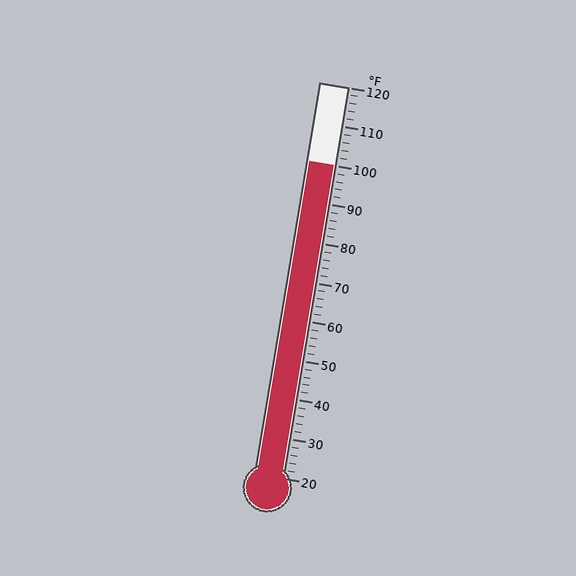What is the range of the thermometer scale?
The thermometer scale ranges from 20°F to 120°F.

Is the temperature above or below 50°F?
The temperature is above 50°F.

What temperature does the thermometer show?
The thermometer shows approximately 100°F.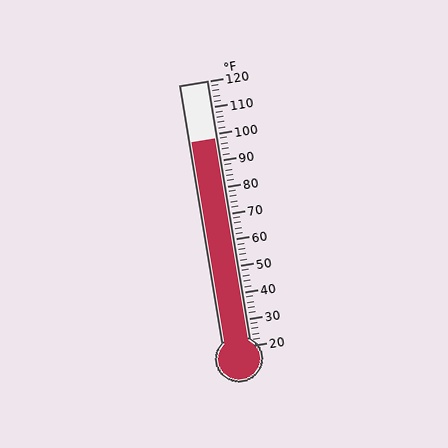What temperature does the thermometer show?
The thermometer shows approximately 98°F.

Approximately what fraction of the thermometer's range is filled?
The thermometer is filled to approximately 80% of its range.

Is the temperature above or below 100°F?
The temperature is below 100°F.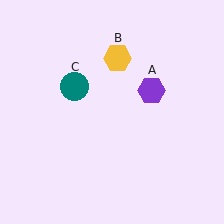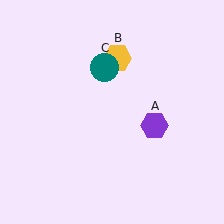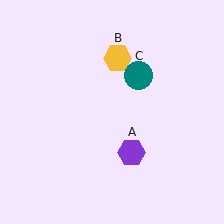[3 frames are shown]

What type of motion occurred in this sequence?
The purple hexagon (object A), teal circle (object C) rotated clockwise around the center of the scene.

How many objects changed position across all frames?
2 objects changed position: purple hexagon (object A), teal circle (object C).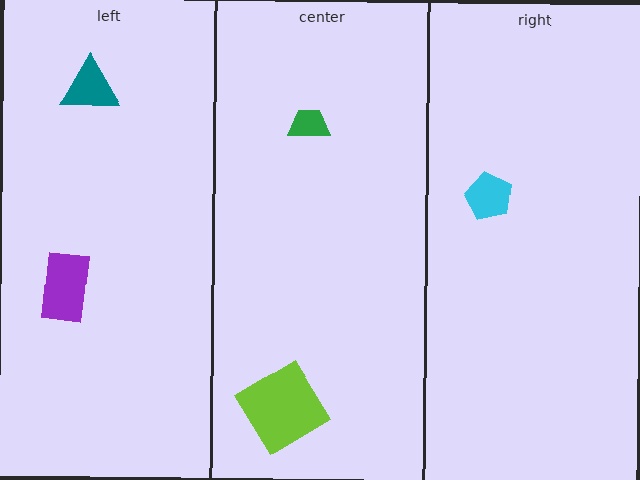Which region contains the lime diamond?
The center region.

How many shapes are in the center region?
2.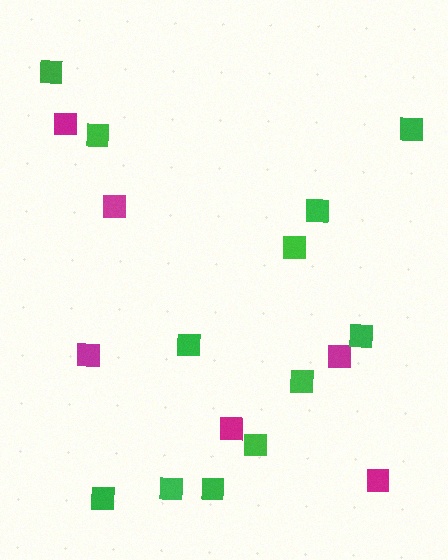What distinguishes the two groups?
There are 2 groups: one group of magenta squares (6) and one group of green squares (12).